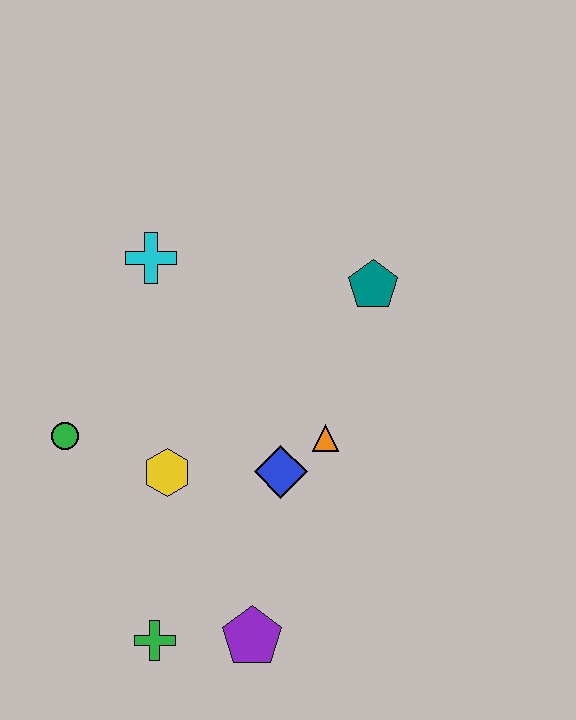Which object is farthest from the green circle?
The teal pentagon is farthest from the green circle.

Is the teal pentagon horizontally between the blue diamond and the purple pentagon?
No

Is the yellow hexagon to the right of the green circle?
Yes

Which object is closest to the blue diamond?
The orange triangle is closest to the blue diamond.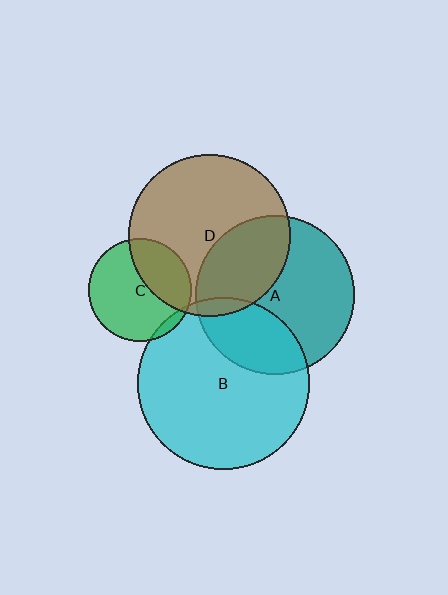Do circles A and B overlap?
Yes.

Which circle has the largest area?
Circle B (cyan).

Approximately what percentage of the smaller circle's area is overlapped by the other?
Approximately 30%.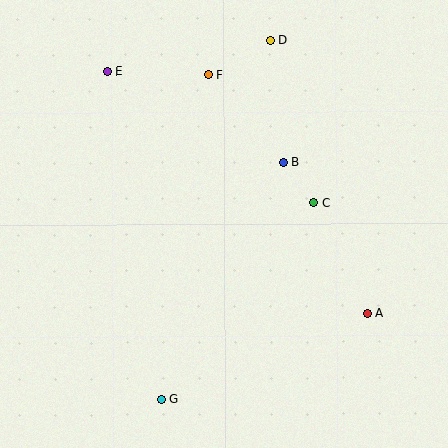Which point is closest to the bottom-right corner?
Point A is closest to the bottom-right corner.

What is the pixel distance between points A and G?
The distance between A and G is 224 pixels.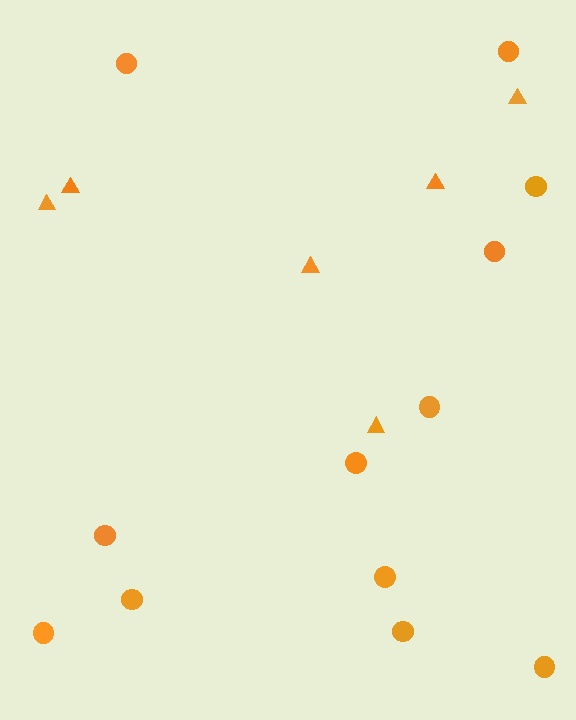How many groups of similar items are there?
There are 2 groups: one group of triangles (6) and one group of circles (12).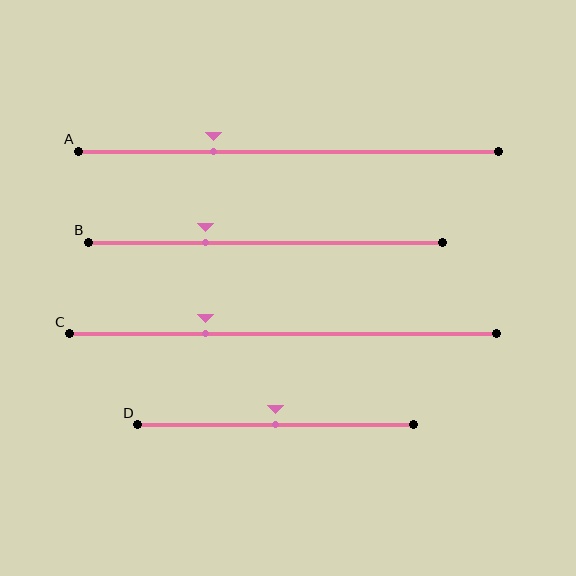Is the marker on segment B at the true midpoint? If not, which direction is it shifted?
No, the marker on segment B is shifted to the left by about 17% of the segment length.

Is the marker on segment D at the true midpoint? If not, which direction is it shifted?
Yes, the marker on segment D is at the true midpoint.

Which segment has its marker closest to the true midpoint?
Segment D has its marker closest to the true midpoint.